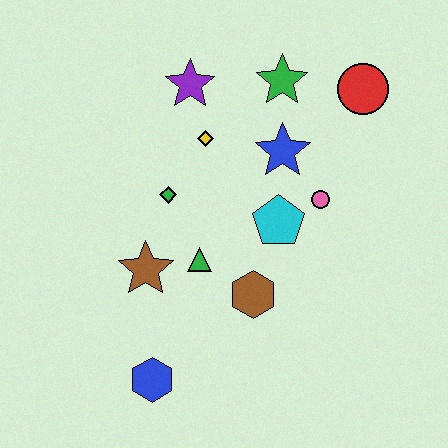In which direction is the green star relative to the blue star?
The green star is above the blue star.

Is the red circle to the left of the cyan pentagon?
No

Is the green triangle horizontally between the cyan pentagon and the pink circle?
No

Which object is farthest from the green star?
The blue hexagon is farthest from the green star.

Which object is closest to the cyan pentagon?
The pink circle is closest to the cyan pentagon.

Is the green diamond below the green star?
Yes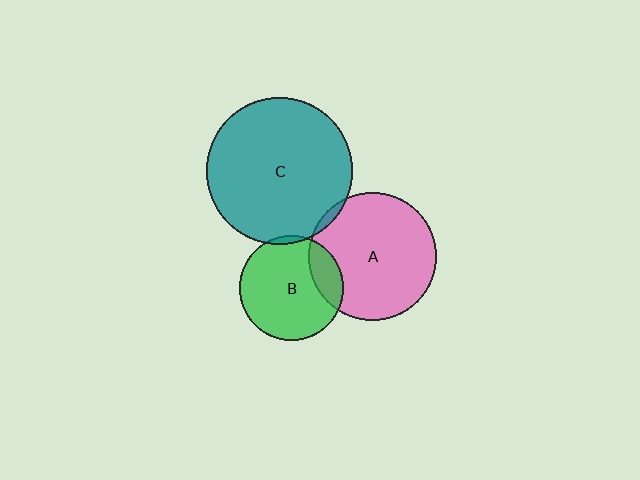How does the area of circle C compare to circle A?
Approximately 1.3 times.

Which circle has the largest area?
Circle C (teal).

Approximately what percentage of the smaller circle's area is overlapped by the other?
Approximately 5%.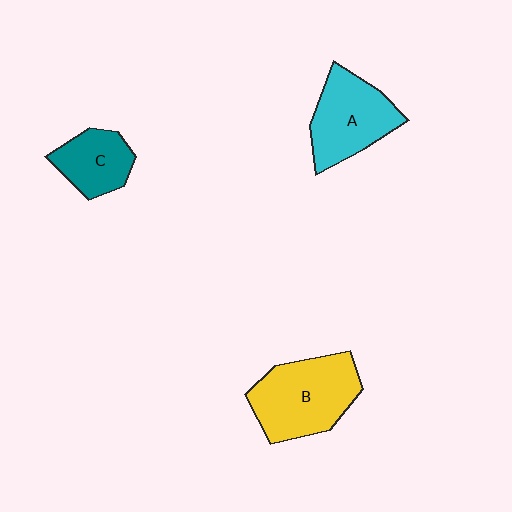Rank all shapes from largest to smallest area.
From largest to smallest: B (yellow), A (cyan), C (teal).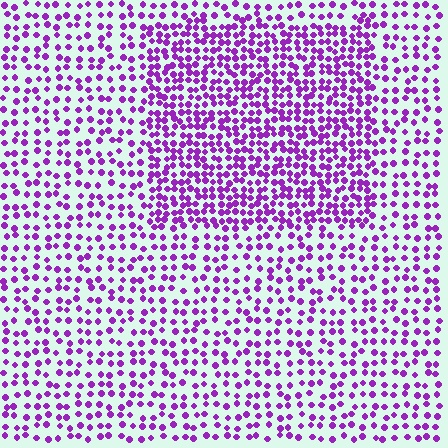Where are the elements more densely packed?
The elements are more densely packed inside the rectangle boundary.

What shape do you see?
I see a rectangle.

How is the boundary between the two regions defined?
The boundary is defined by a change in element density (approximately 1.9x ratio). All elements are the same color, size, and shape.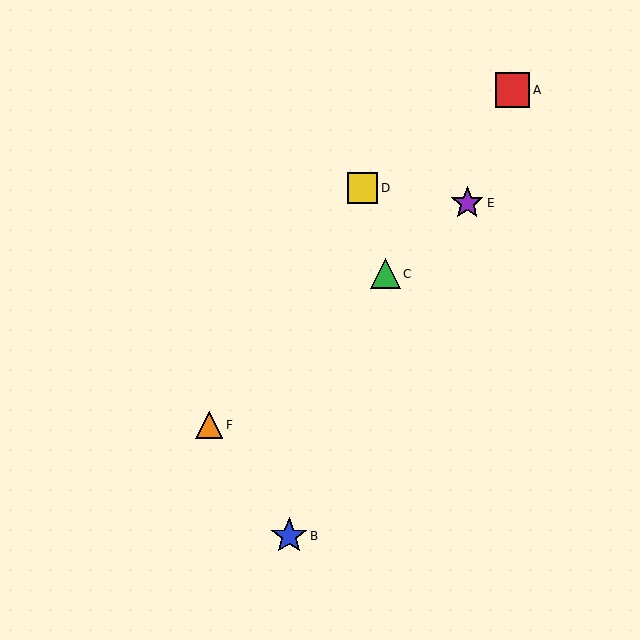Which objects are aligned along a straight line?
Objects C, E, F are aligned along a straight line.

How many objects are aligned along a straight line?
3 objects (C, E, F) are aligned along a straight line.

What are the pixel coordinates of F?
Object F is at (209, 425).